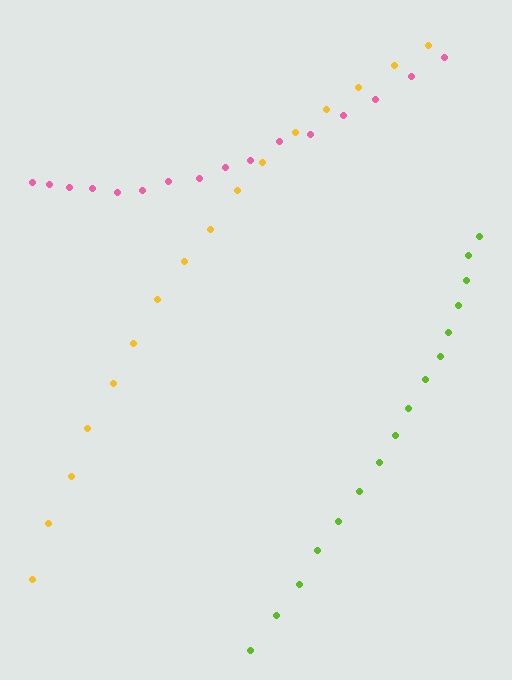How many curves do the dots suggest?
There are 3 distinct paths.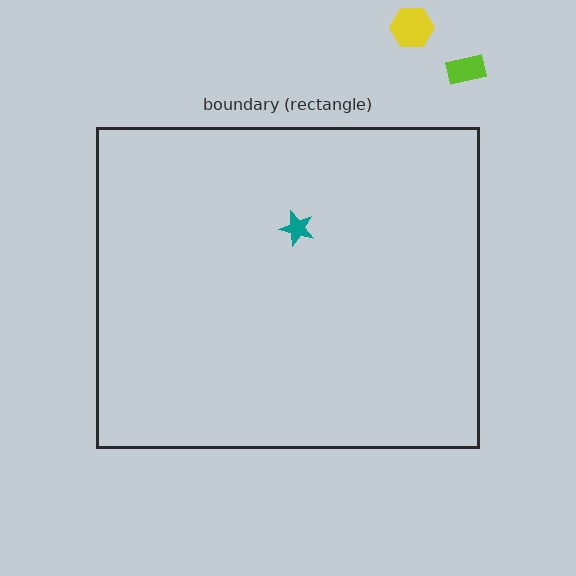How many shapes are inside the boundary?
1 inside, 2 outside.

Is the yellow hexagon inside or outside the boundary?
Outside.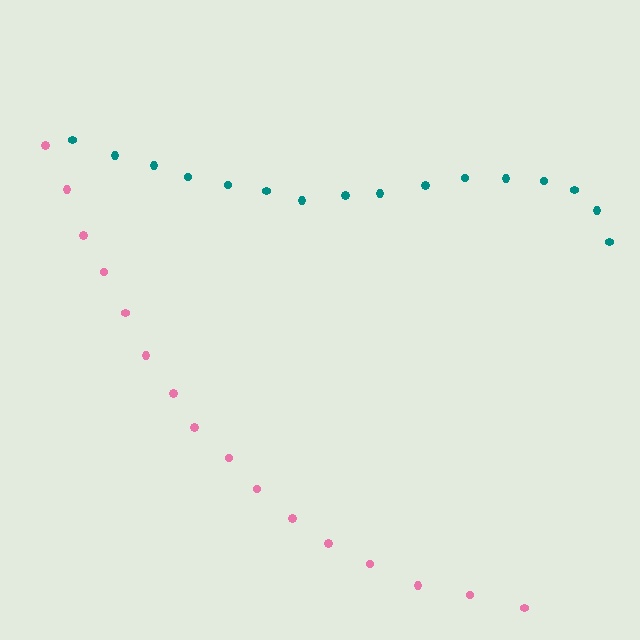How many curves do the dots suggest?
There are 2 distinct paths.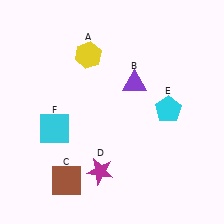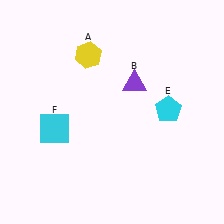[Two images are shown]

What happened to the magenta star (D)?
The magenta star (D) was removed in Image 2. It was in the bottom-left area of Image 1.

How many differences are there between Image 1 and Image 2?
There are 2 differences between the two images.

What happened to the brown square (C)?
The brown square (C) was removed in Image 2. It was in the bottom-left area of Image 1.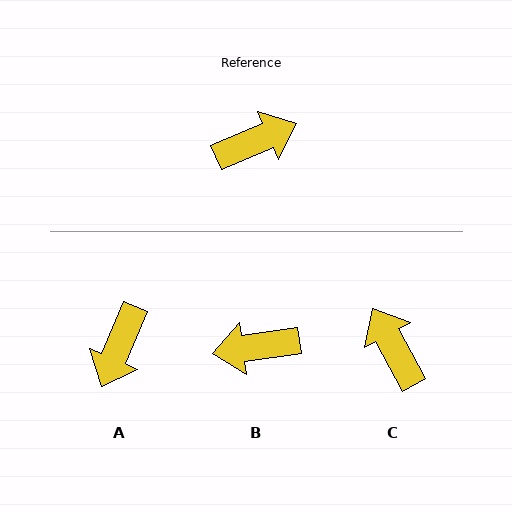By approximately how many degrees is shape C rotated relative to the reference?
Approximately 95 degrees counter-clockwise.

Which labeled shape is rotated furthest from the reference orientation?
B, about 165 degrees away.